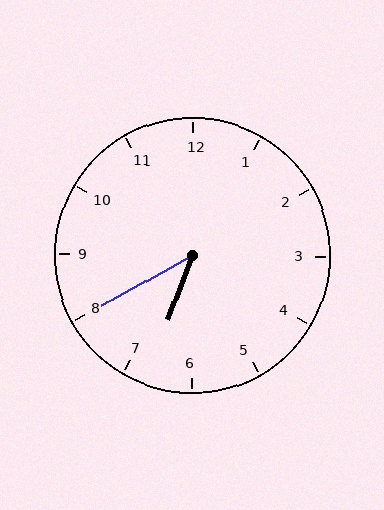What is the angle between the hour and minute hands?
Approximately 40 degrees.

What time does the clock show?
6:40.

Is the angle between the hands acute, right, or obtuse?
It is acute.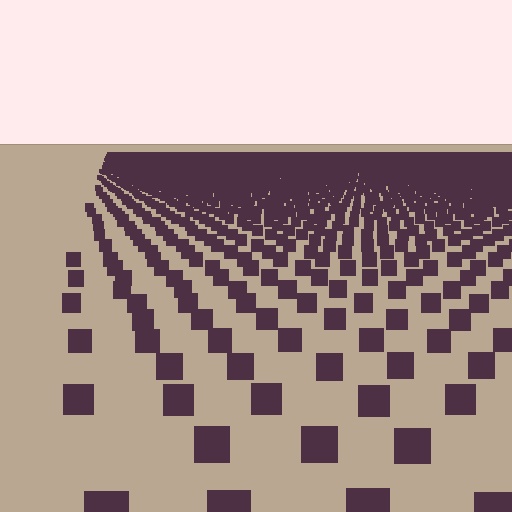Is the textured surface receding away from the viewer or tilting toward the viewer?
The surface is receding away from the viewer. Texture elements get smaller and denser toward the top.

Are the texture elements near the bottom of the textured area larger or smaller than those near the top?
Larger. Near the bottom, elements are closer to the viewer and appear at a bigger on-screen size.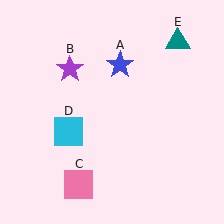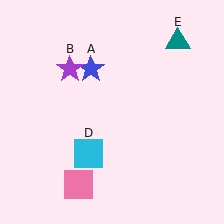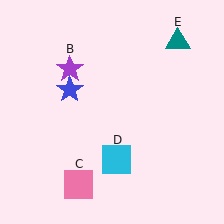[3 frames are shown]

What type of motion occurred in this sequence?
The blue star (object A), cyan square (object D) rotated counterclockwise around the center of the scene.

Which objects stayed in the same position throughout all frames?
Purple star (object B) and pink square (object C) and teal triangle (object E) remained stationary.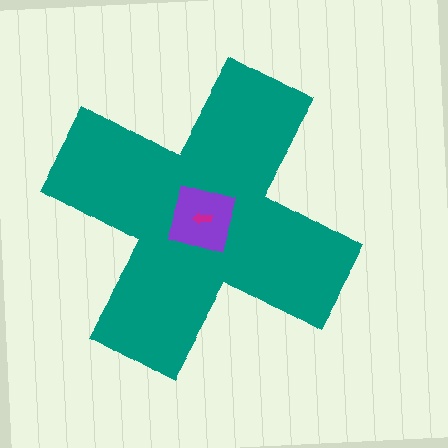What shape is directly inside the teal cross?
The purple diamond.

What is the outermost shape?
The teal cross.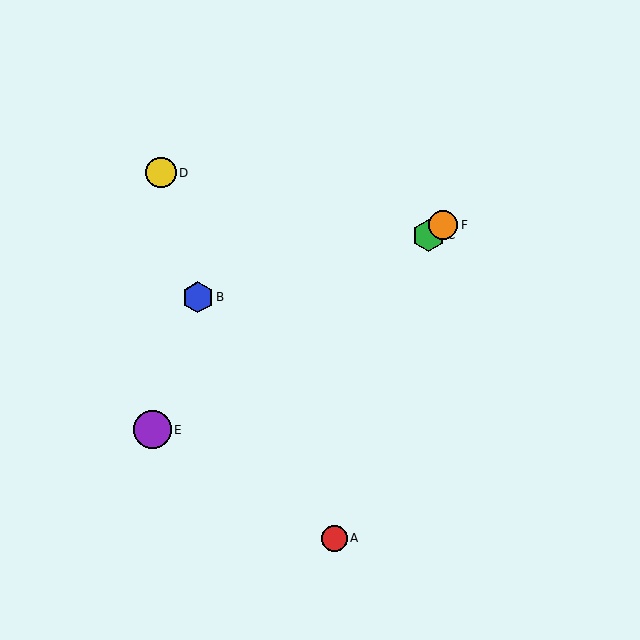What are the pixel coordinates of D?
Object D is at (161, 173).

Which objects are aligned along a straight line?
Objects C, E, F are aligned along a straight line.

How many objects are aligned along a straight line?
3 objects (C, E, F) are aligned along a straight line.